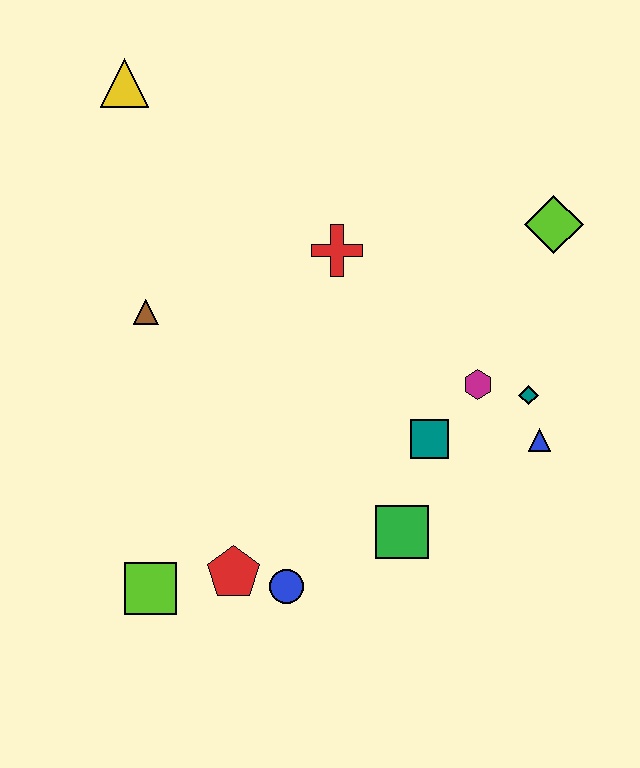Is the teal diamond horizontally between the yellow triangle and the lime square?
No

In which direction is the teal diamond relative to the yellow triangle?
The teal diamond is to the right of the yellow triangle.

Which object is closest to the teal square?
The magenta hexagon is closest to the teal square.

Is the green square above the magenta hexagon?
No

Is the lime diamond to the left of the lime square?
No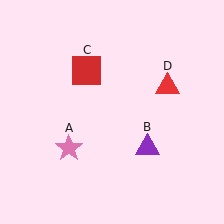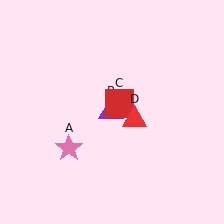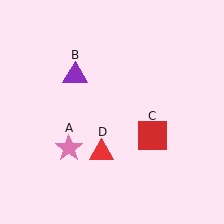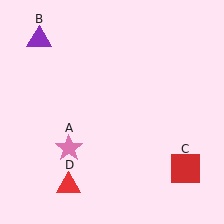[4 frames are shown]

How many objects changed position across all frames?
3 objects changed position: purple triangle (object B), red square (object C), red triangle (object D).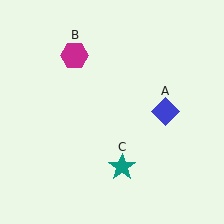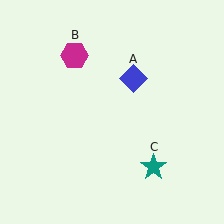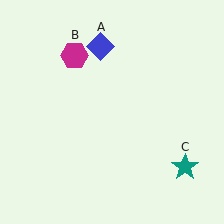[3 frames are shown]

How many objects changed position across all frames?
2 objects changed position: blue diamond (object A), teal star (object C).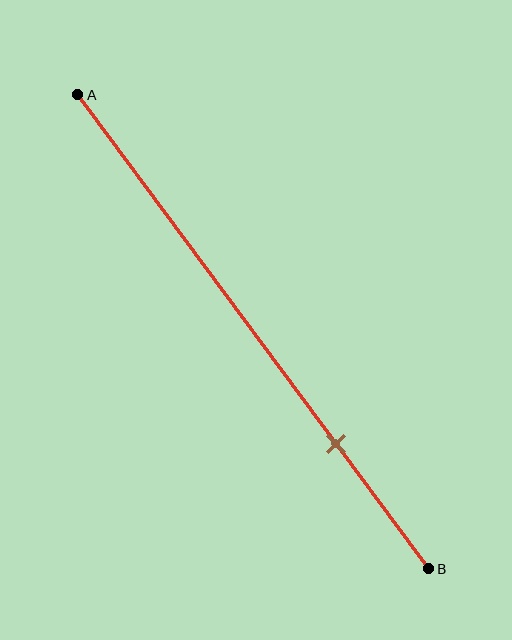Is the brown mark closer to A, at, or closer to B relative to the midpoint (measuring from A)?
The brown mark is closer to point B than the midpoint of segment AB.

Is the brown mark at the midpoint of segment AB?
No, the mark is at about 75% from A, not at the 50% midpoint.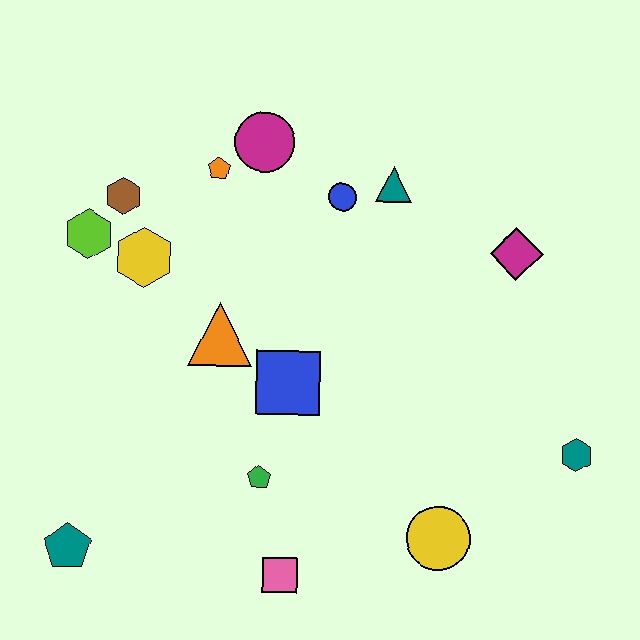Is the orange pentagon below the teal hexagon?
No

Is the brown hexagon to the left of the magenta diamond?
Yes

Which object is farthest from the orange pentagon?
The teal hexagon is farthest from the orange pentagon.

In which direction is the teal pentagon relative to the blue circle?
The teal pentagon is below the blue circle.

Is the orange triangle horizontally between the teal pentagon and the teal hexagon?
Yes